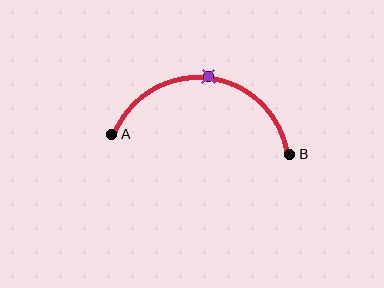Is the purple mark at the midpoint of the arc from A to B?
Yes. The purple mark lies on the arc at equal arc-length from both A and B — it is the arc midpoint.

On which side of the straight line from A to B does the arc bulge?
The arc bulges above the straight line connecting A and B.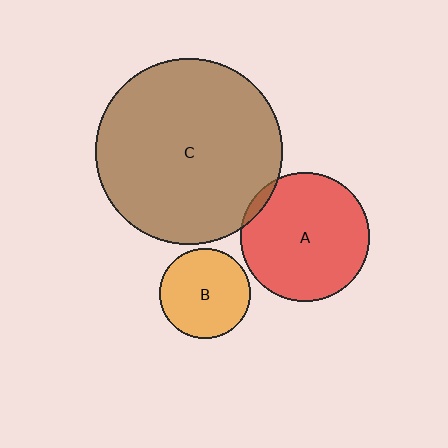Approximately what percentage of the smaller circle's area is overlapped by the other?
Approximately 5%.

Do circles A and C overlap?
Yes.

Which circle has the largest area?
Circle C (brown).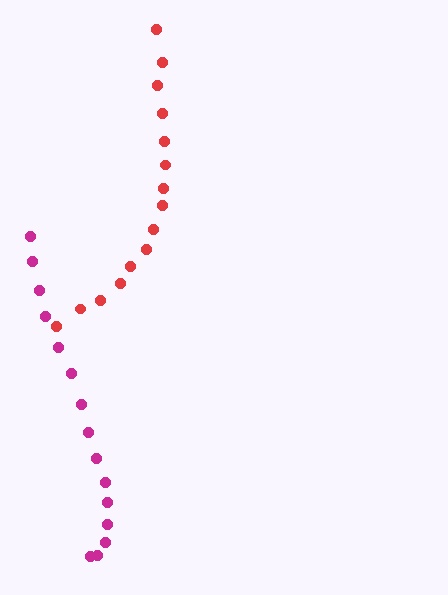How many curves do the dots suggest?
There are 2 distinct paths.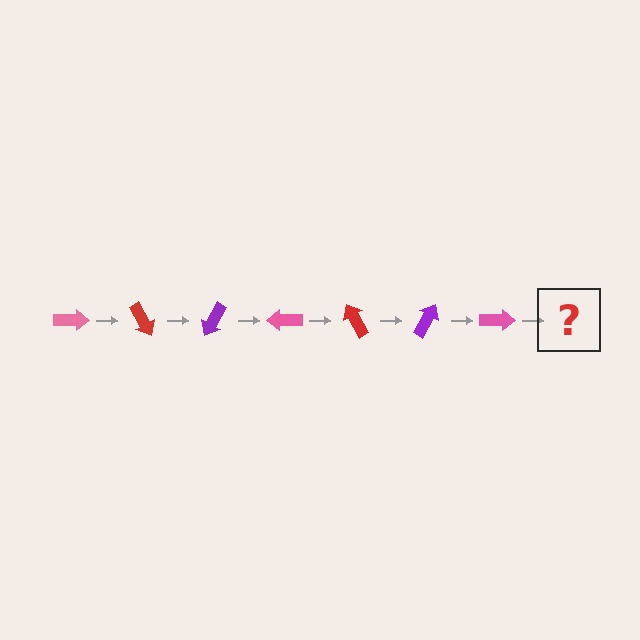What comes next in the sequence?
The next element should be a red arrow, rotated 420 degrees from the start.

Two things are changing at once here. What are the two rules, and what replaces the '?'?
The two rules are that it rotates 60 degrees each step and the color cycles through pink, red, and purple. The '?' should be a red arrow, rotated 420 degrees from the start.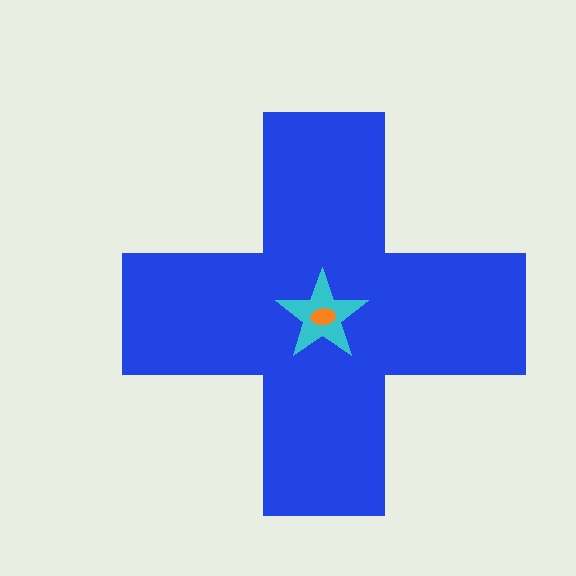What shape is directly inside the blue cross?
The cyan star.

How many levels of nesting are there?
3.